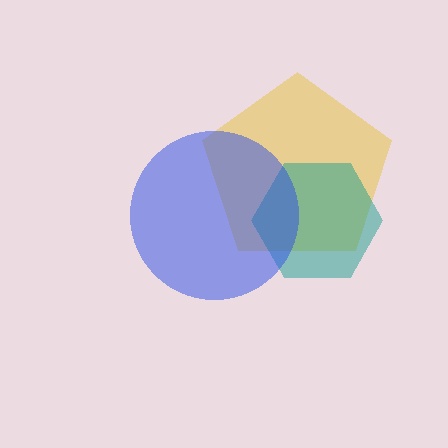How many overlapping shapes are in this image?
There are 3 overlapping shapes in the image.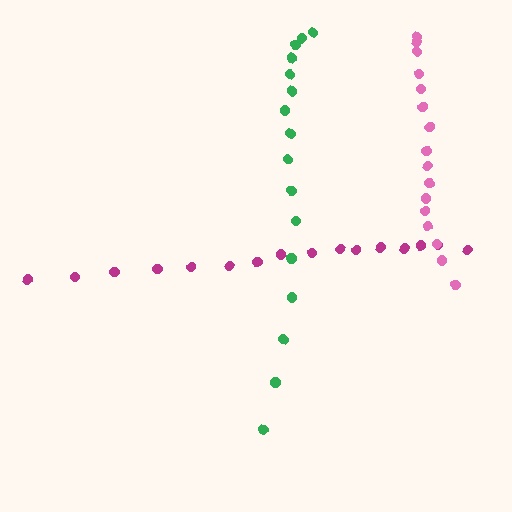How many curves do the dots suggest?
There are 3 distinct paths.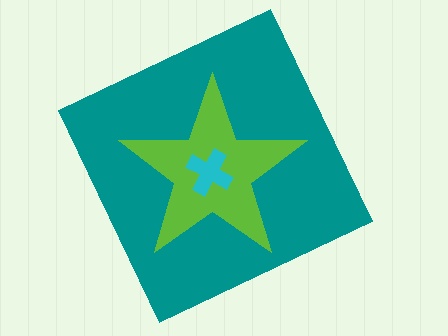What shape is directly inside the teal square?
The lime star.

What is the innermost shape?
The cyan cross.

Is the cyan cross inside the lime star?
Yes.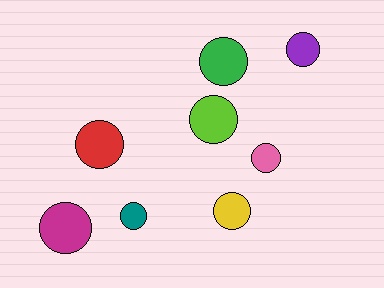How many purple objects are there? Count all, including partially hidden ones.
There is 1 purple object.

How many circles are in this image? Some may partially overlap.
There are 8 circles.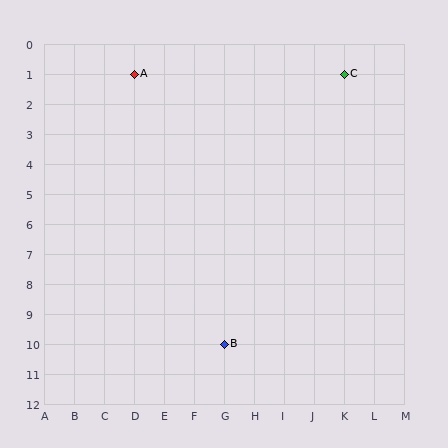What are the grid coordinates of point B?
Point B is at grid coordinates (G, 10).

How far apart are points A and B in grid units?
Points A and B are 3 columns and 9 rows apart (about 9.5 grid units diagonally).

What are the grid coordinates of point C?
Point C is at grid coordinates (K, 1).